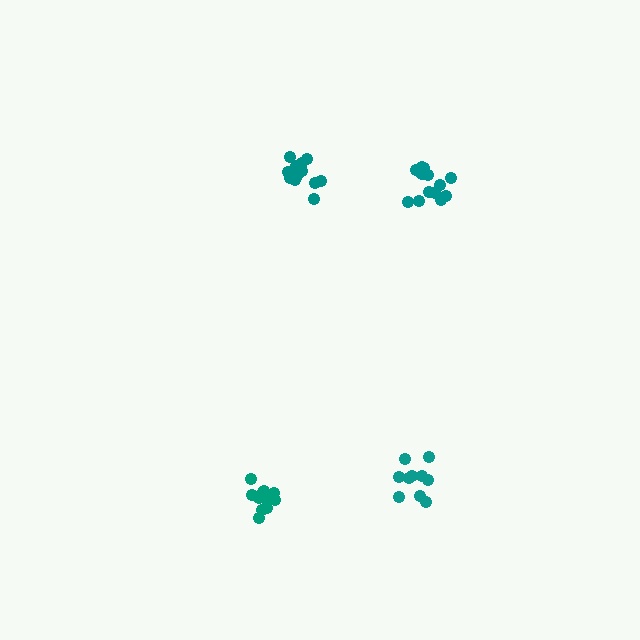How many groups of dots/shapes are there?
There are 4 groups.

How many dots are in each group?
Group 1: 14 dots, Group 2: 11 dots, Group 3: 10 dots, Group 4: 14 dots (49 total).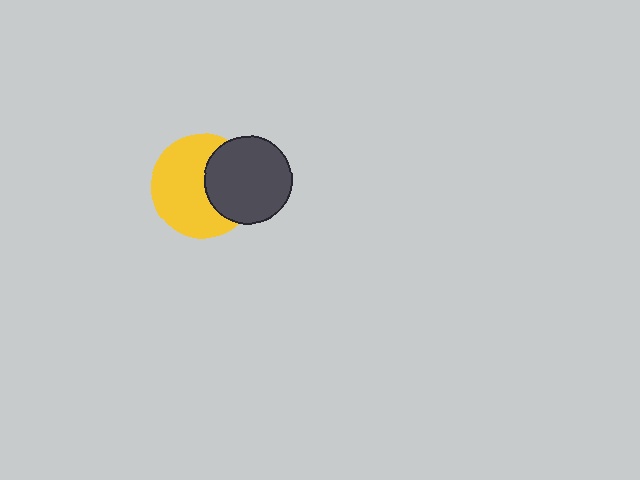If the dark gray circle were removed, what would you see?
You would see the complete yellow circle.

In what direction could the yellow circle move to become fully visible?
The yellow circle could move left. That would shift it out from behind the dark gray circle entirely.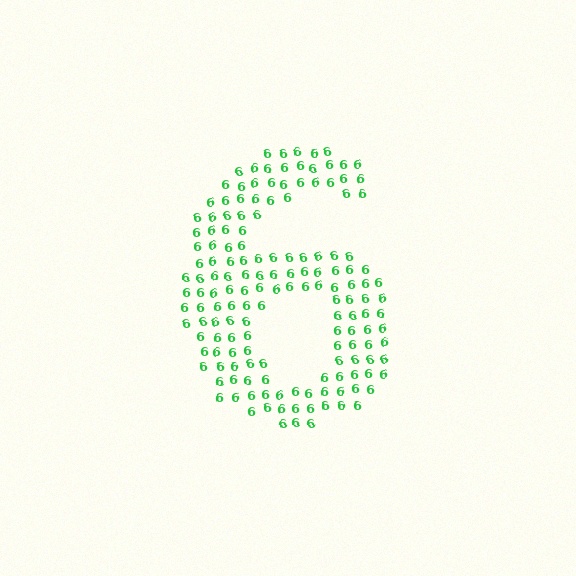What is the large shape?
The large shape is the digit 6.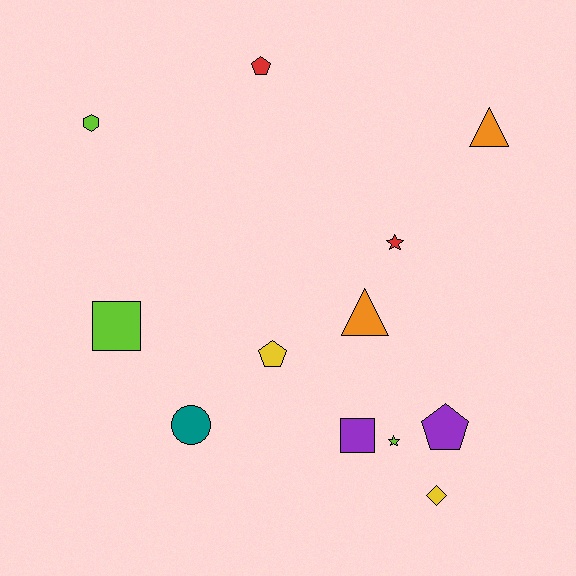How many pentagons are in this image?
There are 3 pentagons.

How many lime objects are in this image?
There are 3 lime objects.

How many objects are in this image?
There are 12 objects.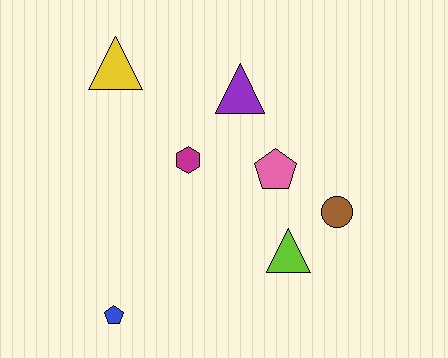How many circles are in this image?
There is 1 circle.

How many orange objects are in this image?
There are no orange objects.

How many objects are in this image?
There are 7 objects.